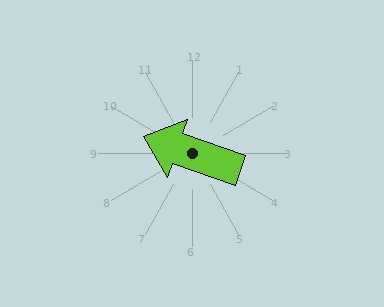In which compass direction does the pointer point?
West.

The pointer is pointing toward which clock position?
Roughly 10 o'clock.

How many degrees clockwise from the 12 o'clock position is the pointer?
Approximately 289 degrees.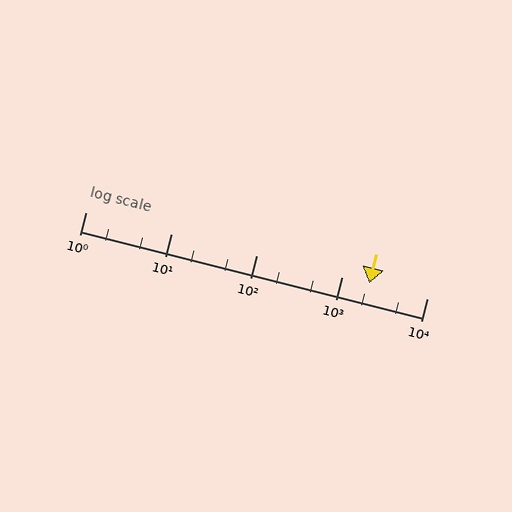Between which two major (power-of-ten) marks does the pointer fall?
The pointer is between 1000 and 10000.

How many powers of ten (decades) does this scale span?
The scale spans 4 decades, from 1 to 10000.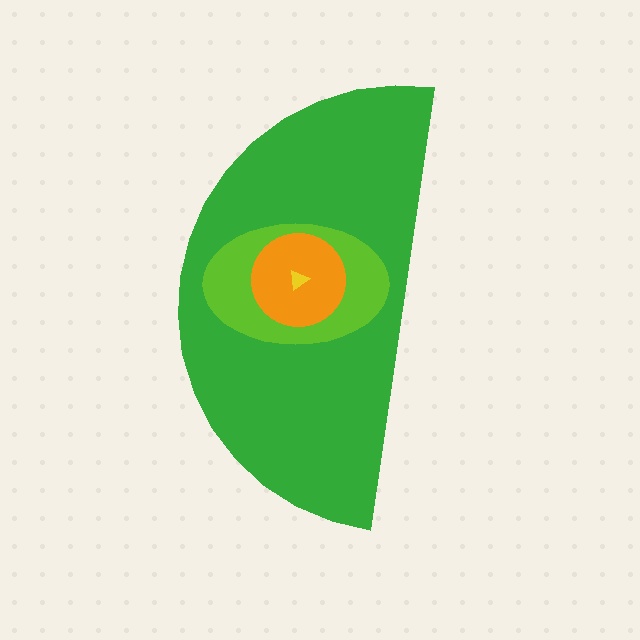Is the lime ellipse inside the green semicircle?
Yes.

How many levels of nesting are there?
4.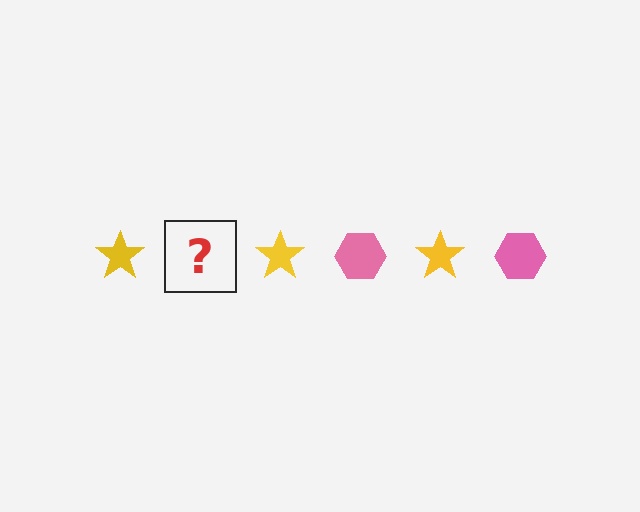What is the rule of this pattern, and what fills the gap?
The rule is that the pattern alternates between yellow star and pink hexagon. The gap should be filled with a pink hexagon.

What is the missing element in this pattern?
The missing element is a pink hexagon.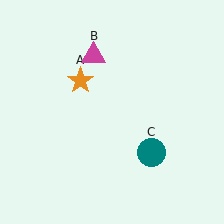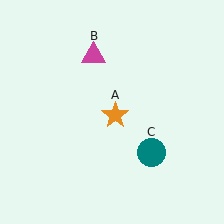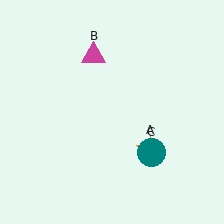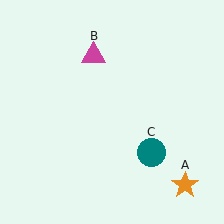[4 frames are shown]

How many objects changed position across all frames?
1 object changed position: orange star (object A).